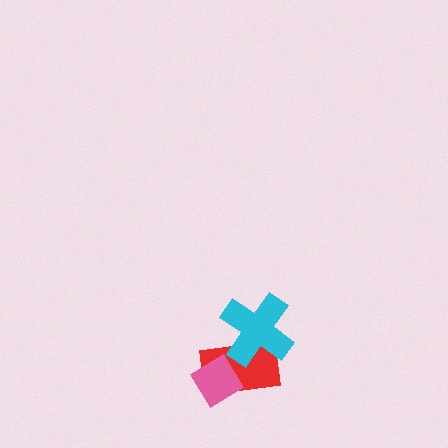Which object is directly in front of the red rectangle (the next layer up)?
The pink diamond is directly in front of the red rectangle.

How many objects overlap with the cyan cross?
1 object overlaps with the cyan cross.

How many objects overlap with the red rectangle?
2 objects overlap with the red rectangle.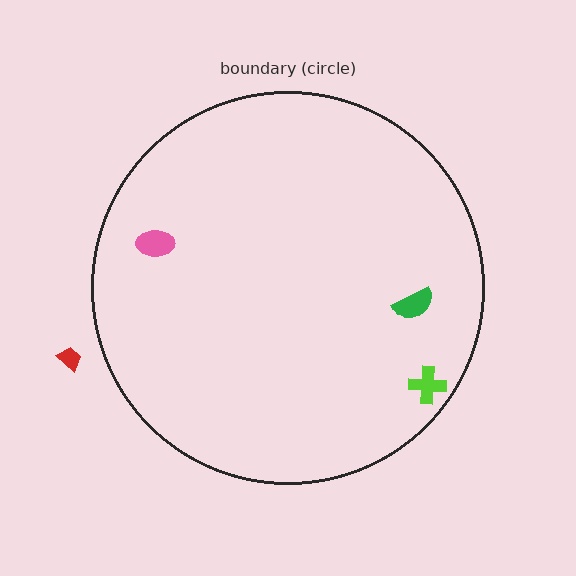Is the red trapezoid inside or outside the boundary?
Outside.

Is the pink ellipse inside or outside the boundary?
Inside.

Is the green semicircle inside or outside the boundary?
Inside.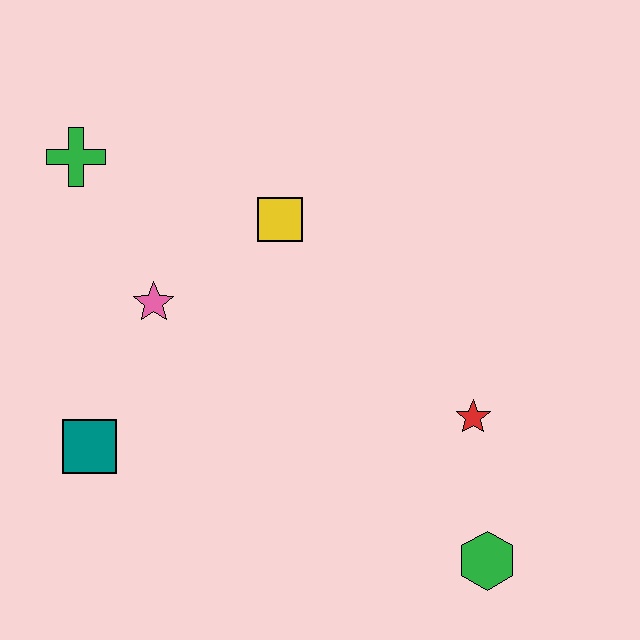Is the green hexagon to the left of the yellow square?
No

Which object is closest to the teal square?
The pink star is closest to the teal square.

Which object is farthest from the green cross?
The green hexagon is farthest from the green cross.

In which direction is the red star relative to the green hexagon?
The red star is above the green hexagon.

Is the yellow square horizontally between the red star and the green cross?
Yes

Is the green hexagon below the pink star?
Yes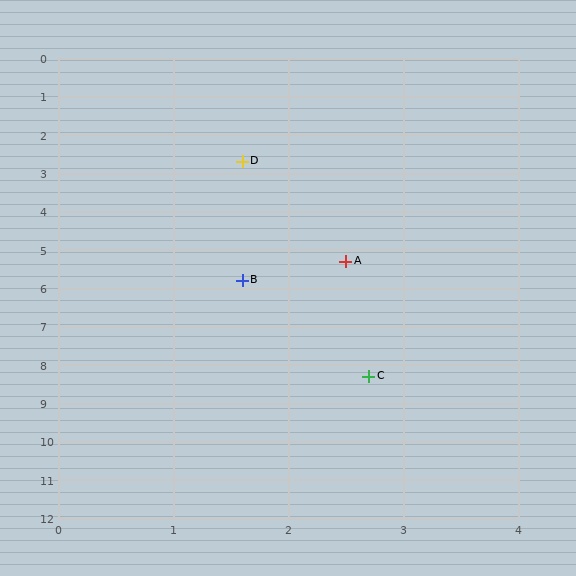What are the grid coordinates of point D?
Point D is at approximately (1.6, 2.7).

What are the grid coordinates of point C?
Point C is at approximately (2.7, 8.3).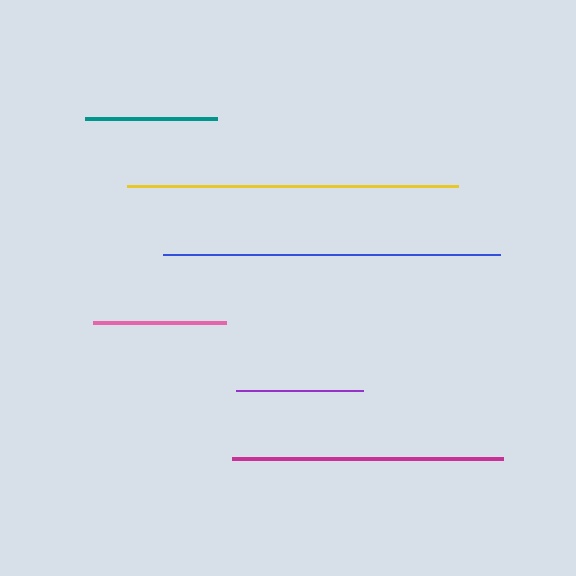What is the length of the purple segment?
The purple segment is approximately 127 pixels long.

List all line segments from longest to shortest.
From longest to shortest: blue, yellow, magenta, pink, teal, purple.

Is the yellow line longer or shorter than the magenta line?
The yellow line is longer than the magenta line.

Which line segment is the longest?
The blue line is the longest at approximately 337 pixels.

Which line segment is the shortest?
The purple line is the shortest at approximately 127 pixels.